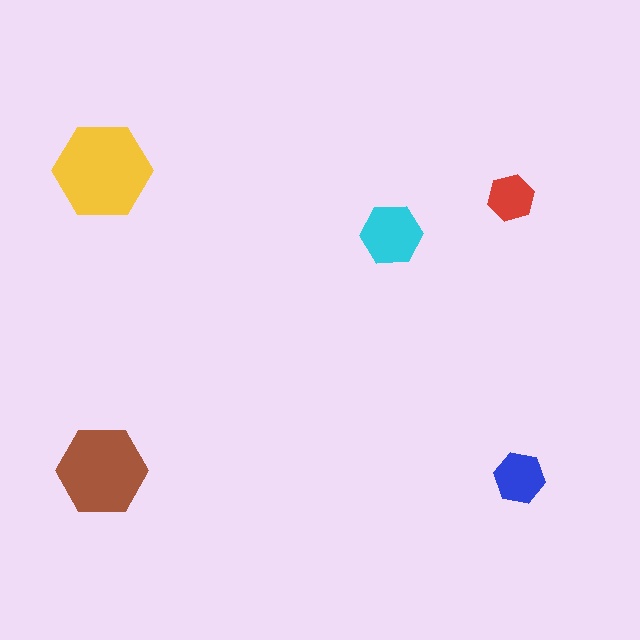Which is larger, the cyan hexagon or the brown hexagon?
The brown one.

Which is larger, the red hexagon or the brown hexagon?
The brown one.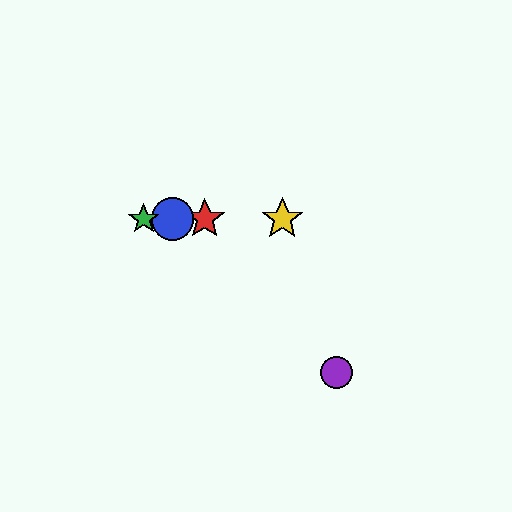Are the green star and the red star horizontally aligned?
Yes, both are at y≈219.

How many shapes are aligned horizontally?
4 shapes (the red star, the blue circle, the green star, the yellow star) are aligned horizontally.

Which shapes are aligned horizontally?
The red star, the blue circle, the green star, the yellow star are aligned horizontally.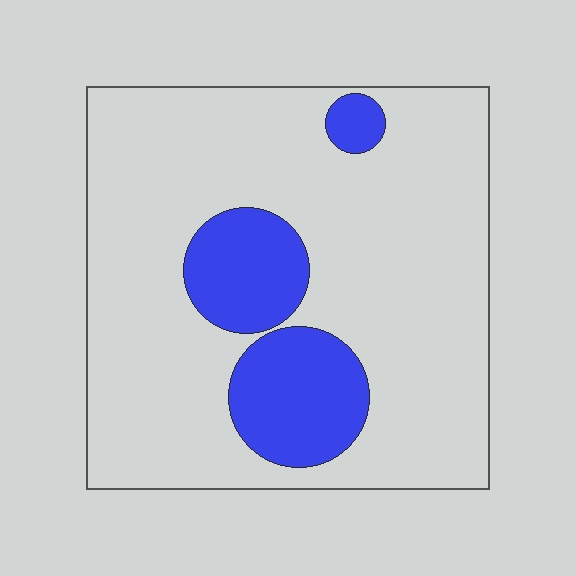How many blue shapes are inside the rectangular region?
3.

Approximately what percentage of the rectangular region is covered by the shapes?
Approximately 20%.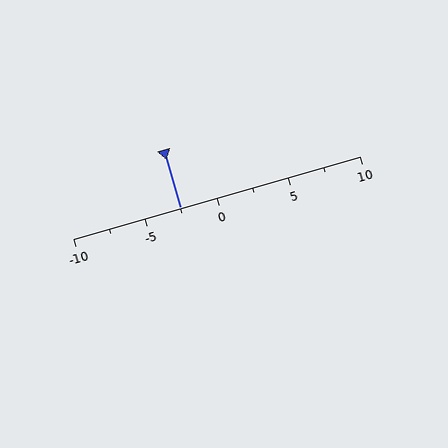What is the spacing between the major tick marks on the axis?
The major ticks are spaced 5 apart.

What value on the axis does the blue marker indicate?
The marker indicates approximately -2.5.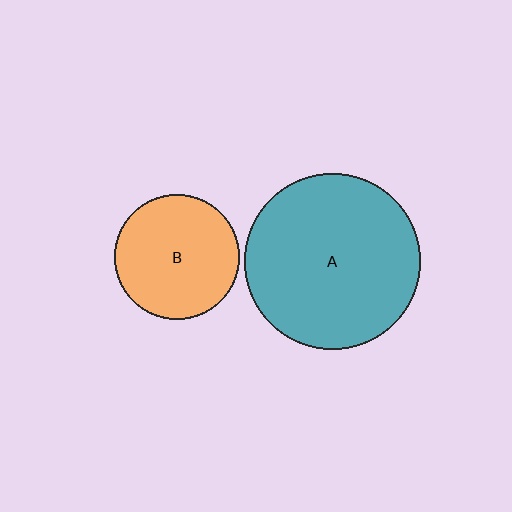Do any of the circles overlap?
No, none of the circles overlap.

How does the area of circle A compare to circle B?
Approximately 2.0 times.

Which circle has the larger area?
Circle A (teal).